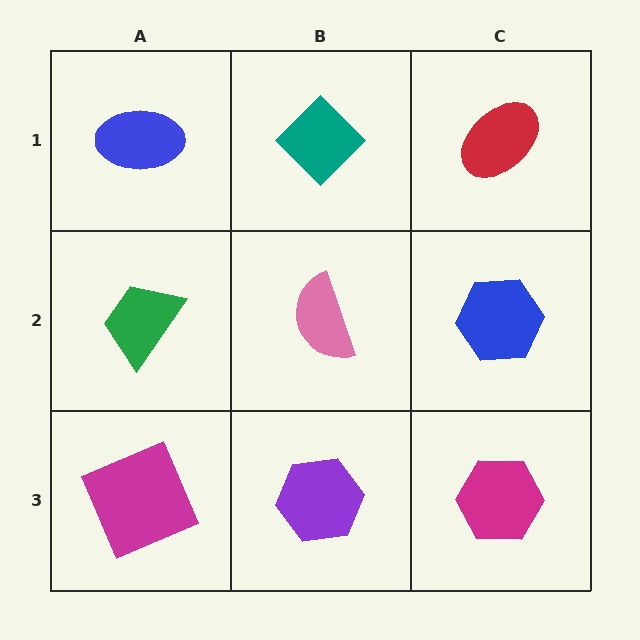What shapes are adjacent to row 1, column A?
A green trapezoid (row 2, column A), a teal diamond (row 1, column B).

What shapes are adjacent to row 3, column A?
A green trapezoid (row 2, column A), a purple hexagon (row 3, column B).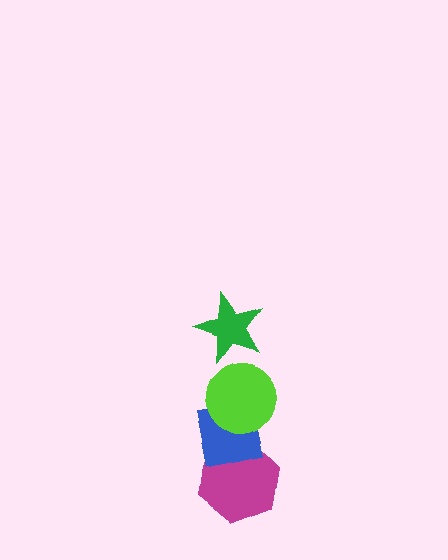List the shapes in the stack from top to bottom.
From top to bottom: the green star, the lime circle, the blue square, the magenta hexagon.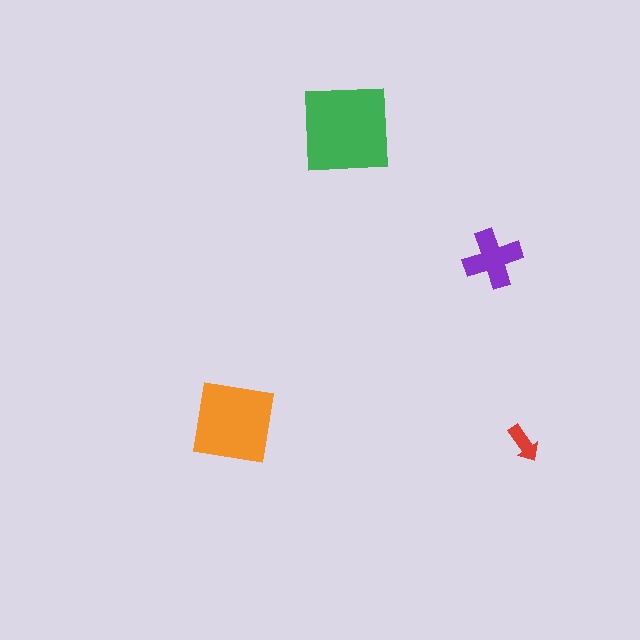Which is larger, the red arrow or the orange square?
The orange square.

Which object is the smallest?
The red arrow.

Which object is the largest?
The green square.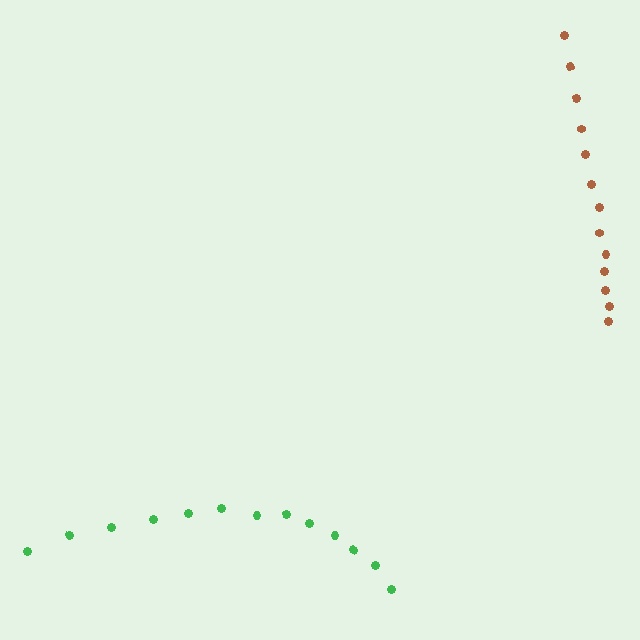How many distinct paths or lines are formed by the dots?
There are 2 distinct paths.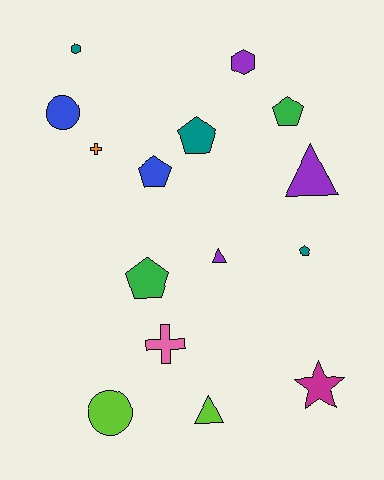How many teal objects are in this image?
There are 3 teal objects.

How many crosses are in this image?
There are 2 crosses.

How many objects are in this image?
There are 15 objects.